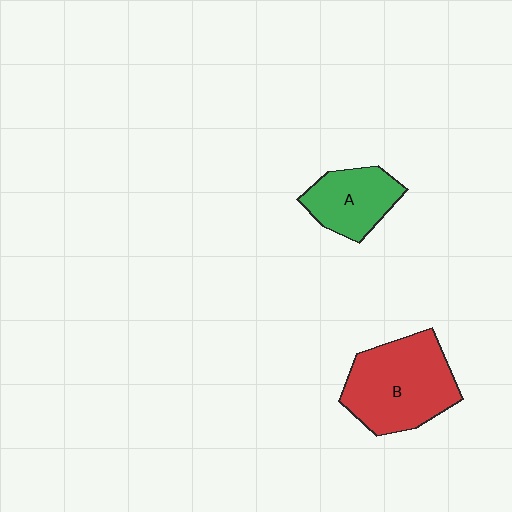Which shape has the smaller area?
Shape A (green).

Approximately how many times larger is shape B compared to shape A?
Approximately 1.7 times.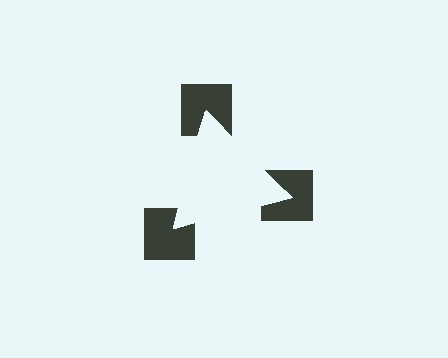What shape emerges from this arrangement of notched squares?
An illusory triangle — its edges are inferred from the aligned wedge cuts in the notched squares, not physically drawn.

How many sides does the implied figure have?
3 sides.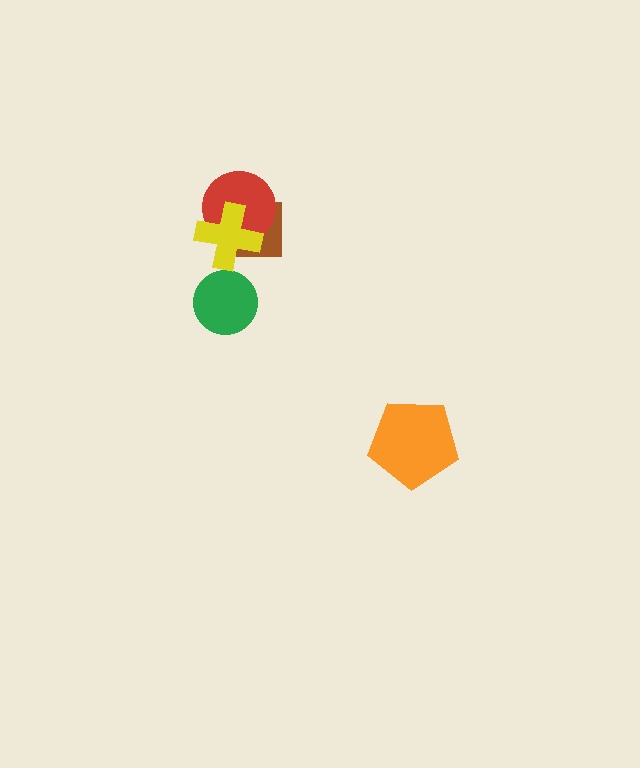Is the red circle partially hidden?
Yes, it is partially covered by another shape.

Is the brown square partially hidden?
Yes, it is partially covered by another shape.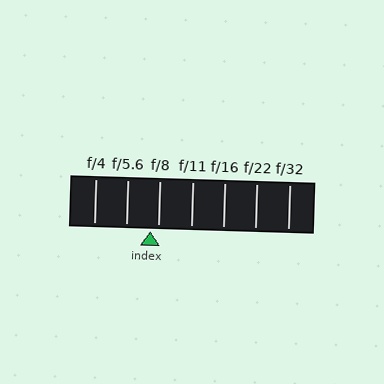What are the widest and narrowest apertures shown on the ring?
The widest aperture shown is f/4 and the narrowest is f/32.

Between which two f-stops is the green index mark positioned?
The index mark is between f/5.6 and f/8.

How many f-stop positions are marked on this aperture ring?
There are 7 f-stop positions marked.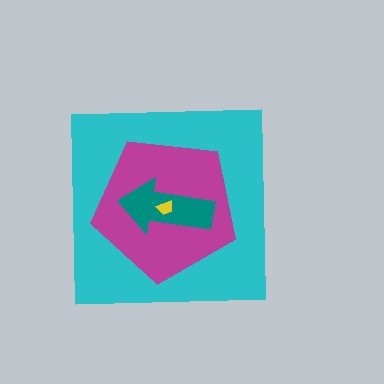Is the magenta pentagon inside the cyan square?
Yes.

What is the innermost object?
The yellow trapezoid.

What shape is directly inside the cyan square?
The magenta pentagon.